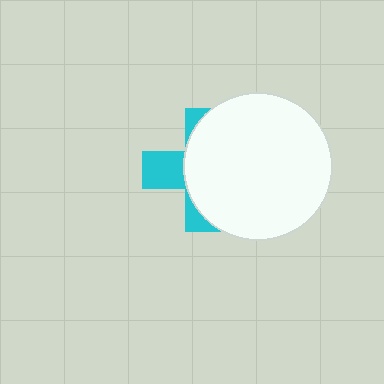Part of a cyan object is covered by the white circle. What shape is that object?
It is a cross.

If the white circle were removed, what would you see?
You would see the complete cyan cross.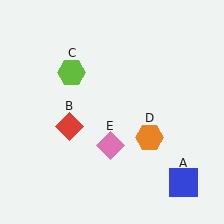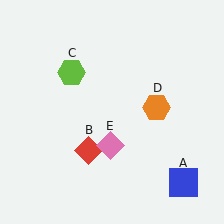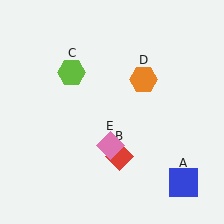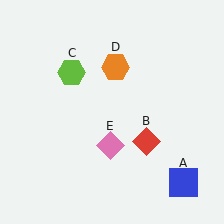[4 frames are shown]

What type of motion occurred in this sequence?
The red diamond (object B), orange hexagon (object D) rotated counterclockwise around the center of the scene.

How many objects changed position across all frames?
2 objects changed position: red diamond (object B), orange hexagon (object D).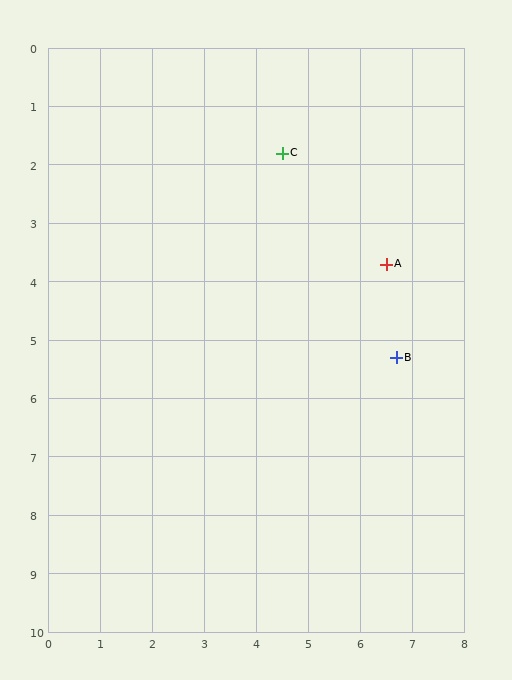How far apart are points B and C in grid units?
Points B and C are about 4.1 grid units apart.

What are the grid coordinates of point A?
Point A is at approximately (6.5, 3.7).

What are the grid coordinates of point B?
Point B is at approximately (6.7, 5.3).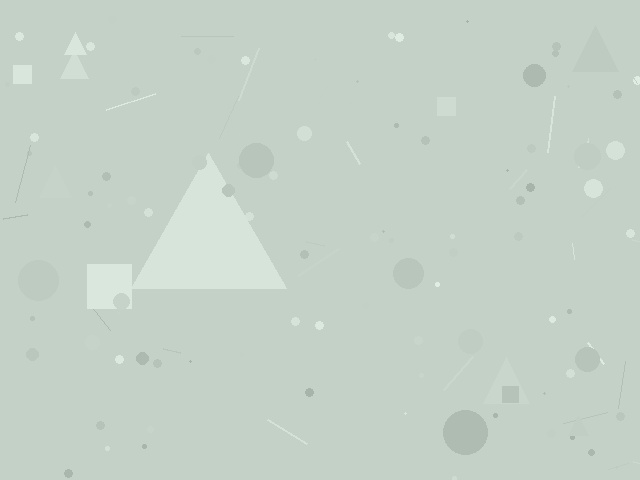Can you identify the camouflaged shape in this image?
The camouflaged shape is a triangle.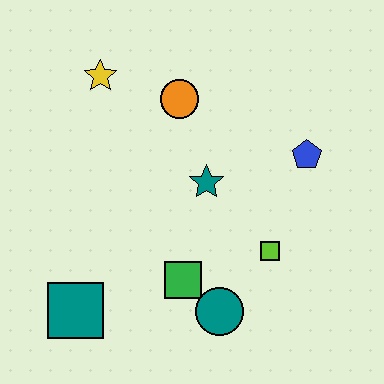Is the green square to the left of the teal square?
No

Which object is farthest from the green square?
The yellow star is farthest from the green square.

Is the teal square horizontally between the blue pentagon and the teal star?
No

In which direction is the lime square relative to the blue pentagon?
The lime square is below the blue pentagon.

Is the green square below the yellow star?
Yes